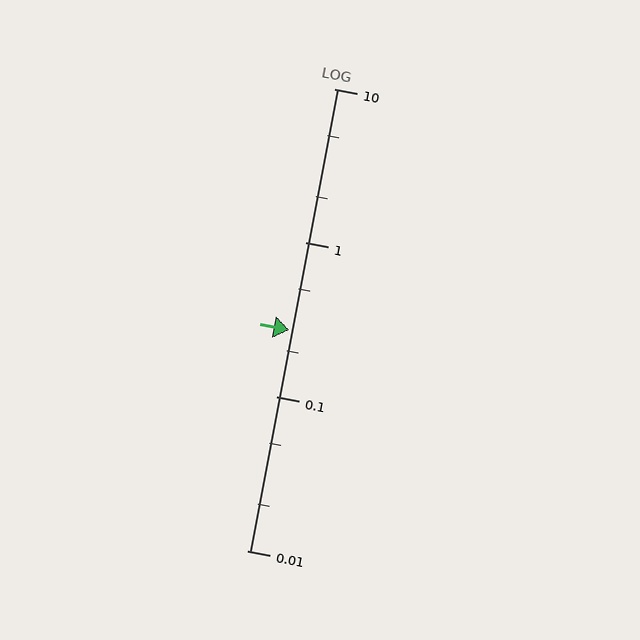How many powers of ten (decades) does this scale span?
The scale spans 3 decades, from 0.01 to 10.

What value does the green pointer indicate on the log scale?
The pointer indicates approximately 0.27.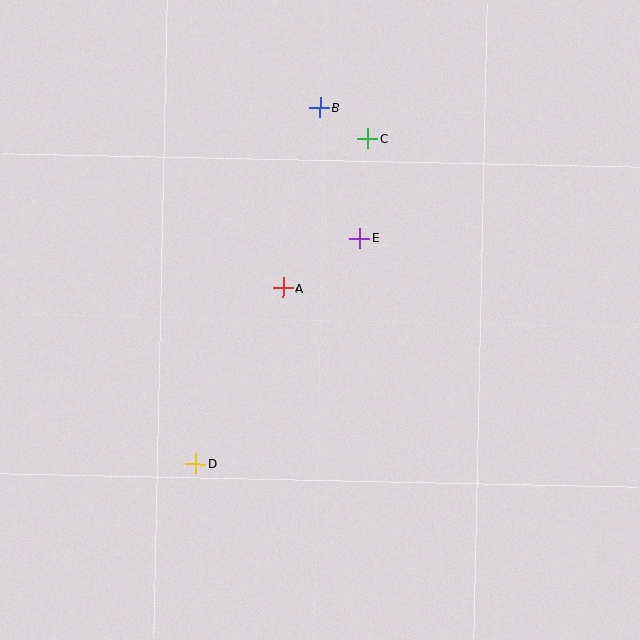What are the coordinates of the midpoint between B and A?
The midpoint between B and A is at (301, 198).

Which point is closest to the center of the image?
Point A at (283, 288) is closest to the center.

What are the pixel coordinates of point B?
Point B is at (320, 108).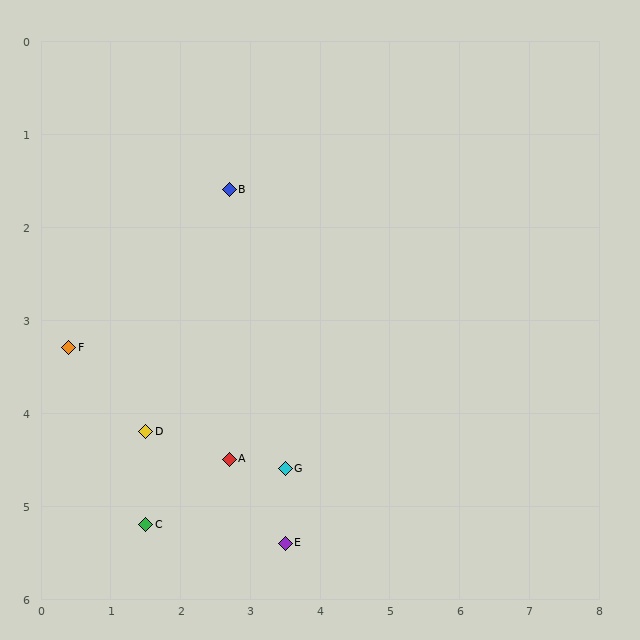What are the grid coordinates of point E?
Point E is at approximately (3.5, 5.4).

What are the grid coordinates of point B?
Point B is at approximately (2.7, 1.6).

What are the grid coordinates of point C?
Point C is at approximately (1.5, 5.2).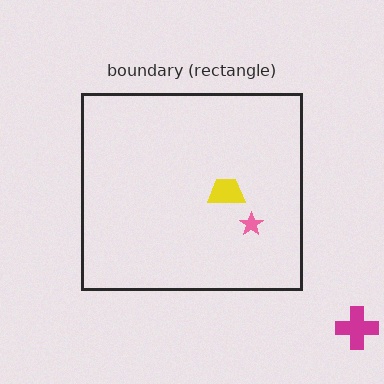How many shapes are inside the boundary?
2 inside, 1 outside.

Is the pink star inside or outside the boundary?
Inside.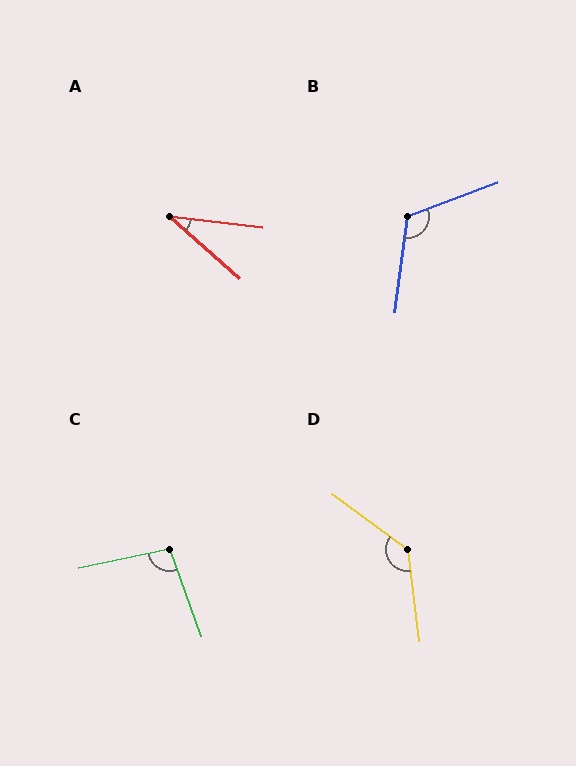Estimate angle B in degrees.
Approximately 118 degrees.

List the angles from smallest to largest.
A (34°), C (98°), B (118°), D (133°).